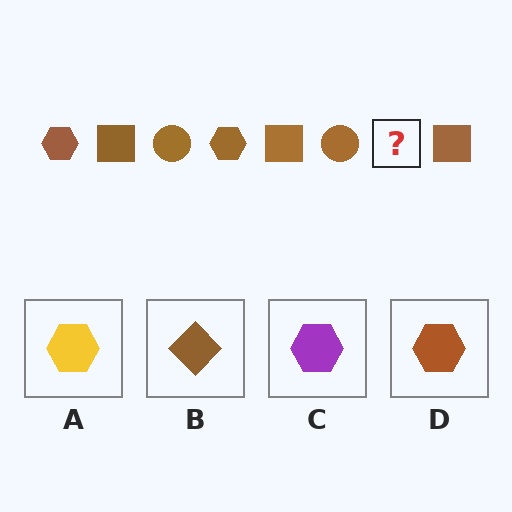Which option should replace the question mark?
Option D.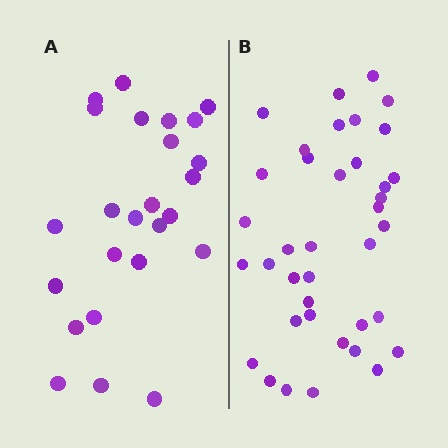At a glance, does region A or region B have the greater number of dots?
Region B (the right region) has more dots.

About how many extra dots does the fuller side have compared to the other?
Region B has approximately 15 more dots than region A.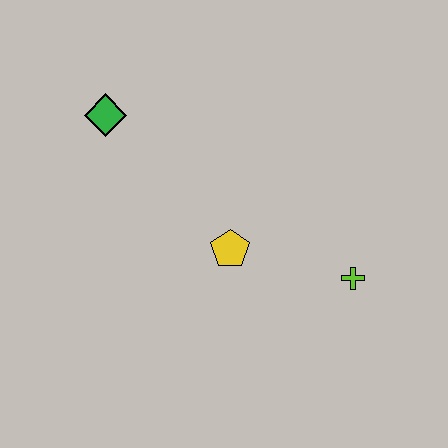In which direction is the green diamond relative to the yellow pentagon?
The green diamond is above the yellow pentagon.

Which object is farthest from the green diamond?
The lime cross is farthest from the green diamond.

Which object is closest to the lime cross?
The yellow pentagon is closest to the lime cross.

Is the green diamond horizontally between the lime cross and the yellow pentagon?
No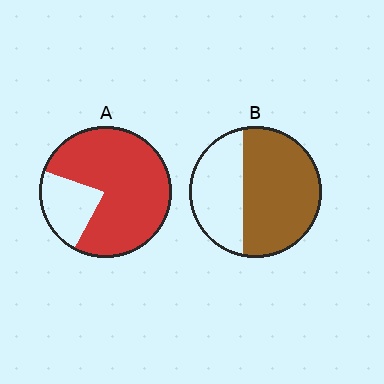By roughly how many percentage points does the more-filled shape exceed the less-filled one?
By roughly 15 percentage points (A over B).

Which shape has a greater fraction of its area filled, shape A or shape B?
Shape A.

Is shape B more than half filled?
Yes.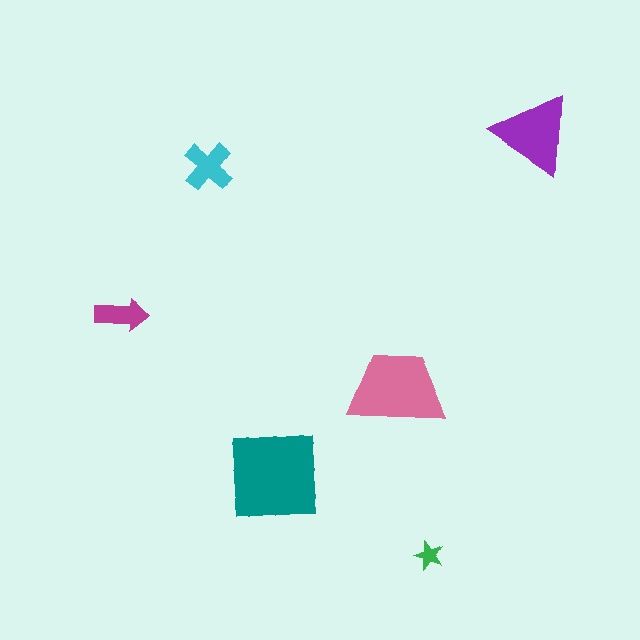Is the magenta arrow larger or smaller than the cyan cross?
Smaller.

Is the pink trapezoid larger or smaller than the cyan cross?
Larger.